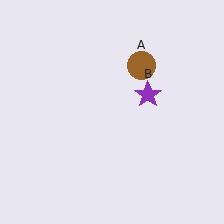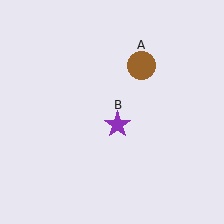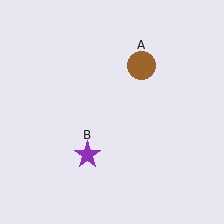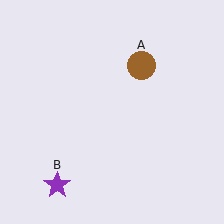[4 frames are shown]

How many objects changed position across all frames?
1 object changed position: purple star (object B).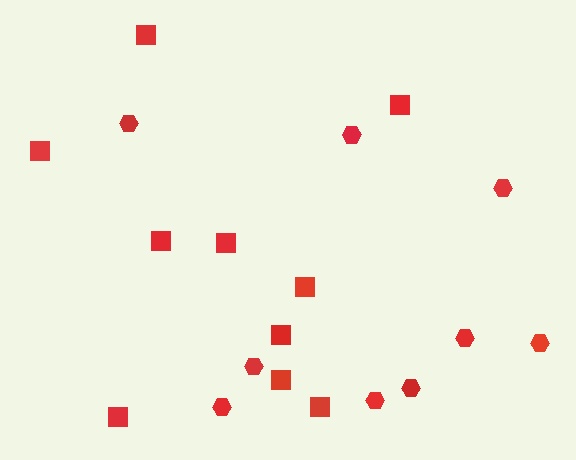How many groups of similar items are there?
There are 2 groups: one group of squares (10) and one group of hexagons (9).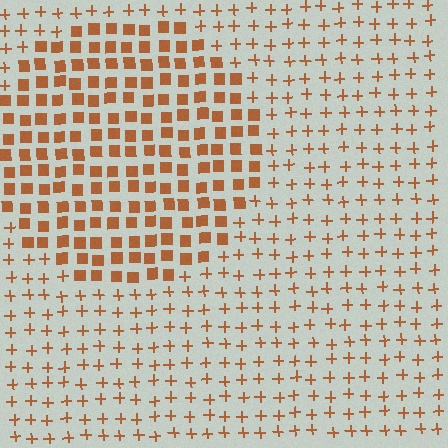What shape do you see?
I see a circle.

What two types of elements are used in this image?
The image uses squares inside the circle region and plus signs outside it.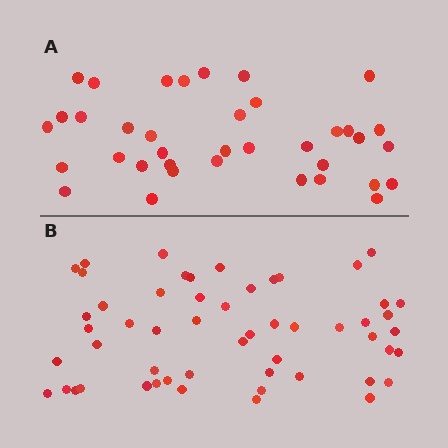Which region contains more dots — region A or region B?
Region B (the bottom region) has more dots.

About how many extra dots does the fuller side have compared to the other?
Region B has approximately 15 more dots than region A.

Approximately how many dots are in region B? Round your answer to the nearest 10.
About 50 dots. (The exact count is 54, which rounds to 50.)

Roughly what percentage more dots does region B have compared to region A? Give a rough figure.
About 45% more.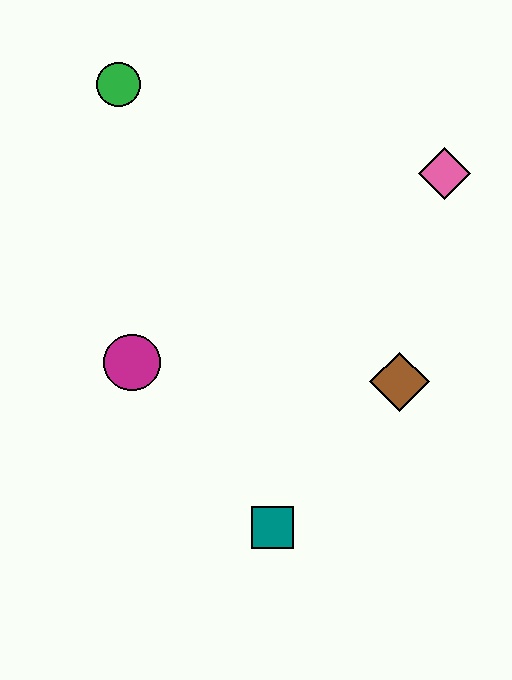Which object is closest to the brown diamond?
The teal square is closest to the brown diamond.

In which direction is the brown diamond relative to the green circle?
The brown diamond is below the green circle.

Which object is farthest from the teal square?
The green circle is farthest from the teal square.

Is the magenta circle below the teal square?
No